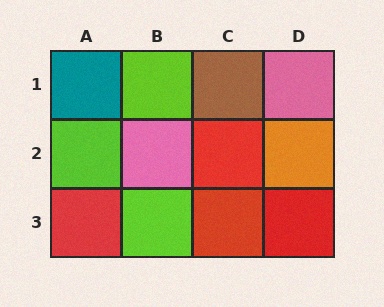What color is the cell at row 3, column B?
Lime.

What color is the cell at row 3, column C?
Red.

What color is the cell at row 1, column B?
Lime.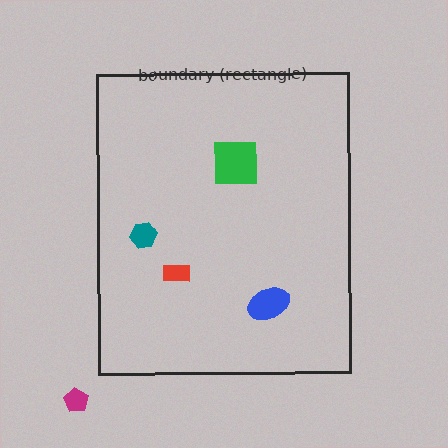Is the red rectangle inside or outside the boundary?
Inside.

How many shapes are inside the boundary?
4 inside, 1 outside.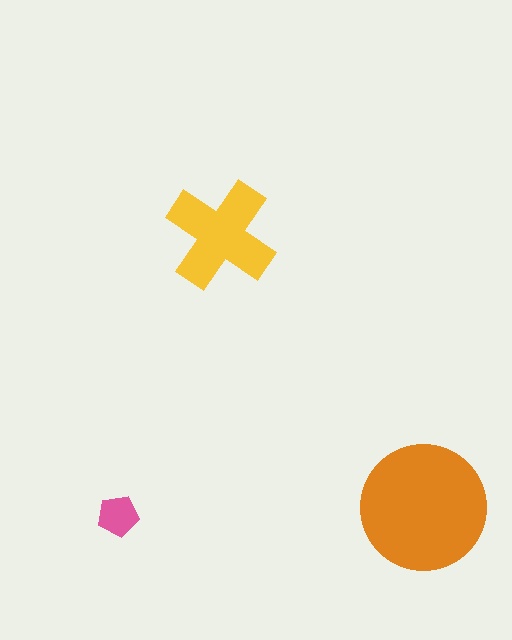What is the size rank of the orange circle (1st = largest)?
1st.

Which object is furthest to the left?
The pink pentagon is leftmost.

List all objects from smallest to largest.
The pink pentagon, the yellow cross, the orange circle.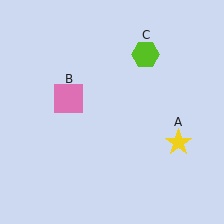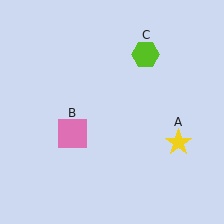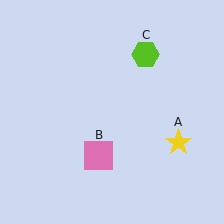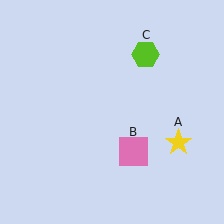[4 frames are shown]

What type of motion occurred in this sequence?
The pink square (object B) rotated counterclockwise around the center of the scene.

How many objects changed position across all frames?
1 object changed position: pink square (object B).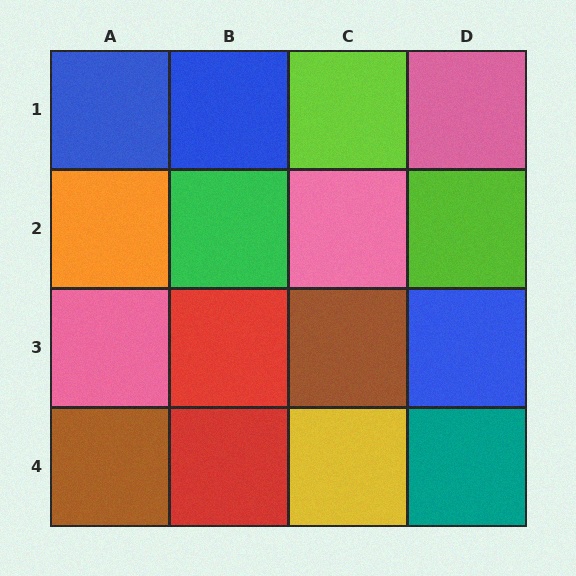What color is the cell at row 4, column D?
Teal.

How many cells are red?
2 cells are red.